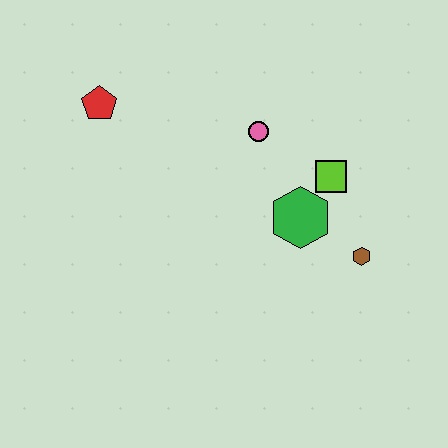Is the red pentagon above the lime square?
Yes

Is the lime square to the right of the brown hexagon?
No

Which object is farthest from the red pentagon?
The brown hexagon is farthest from the red pentagon.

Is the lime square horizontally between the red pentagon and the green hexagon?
No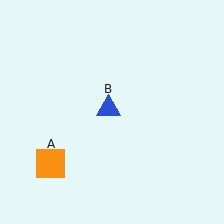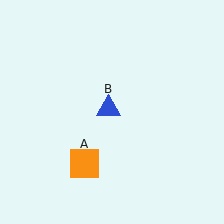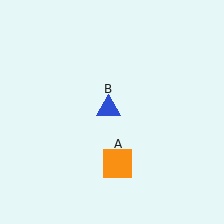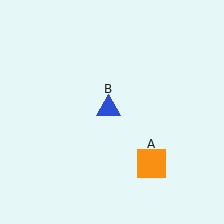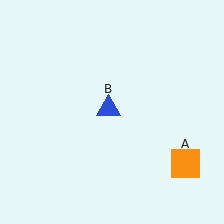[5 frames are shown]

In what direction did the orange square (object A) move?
The orange square (object A) moved right.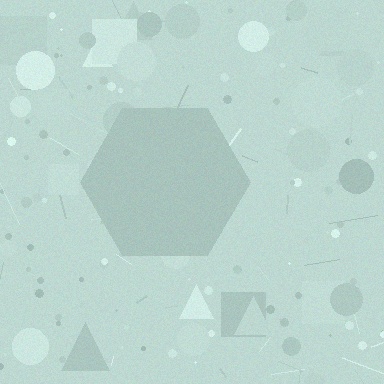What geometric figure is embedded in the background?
A hexagon is embedded in the background.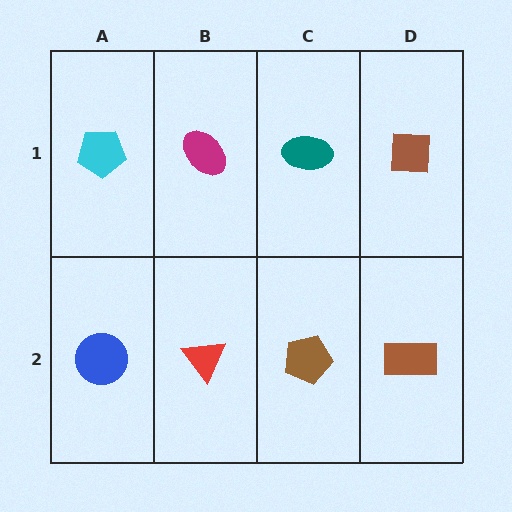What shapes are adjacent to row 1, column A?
A blue circle (row 2, column A), a magenta ellipse (row 1, column B).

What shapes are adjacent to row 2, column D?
A brown square (row 1, column D), a brown pentagon (row 2, column C).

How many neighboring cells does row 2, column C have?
3.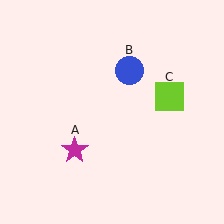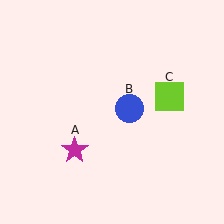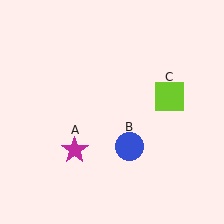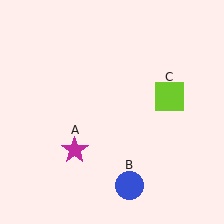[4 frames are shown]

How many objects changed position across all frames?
1 object changed position: blue circle (object B).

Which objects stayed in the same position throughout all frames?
Magenta star (object A) and lime square (object C) remained stationary.